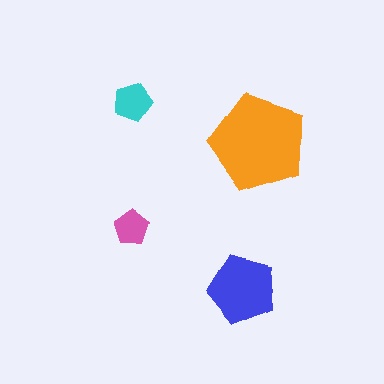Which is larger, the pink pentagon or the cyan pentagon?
The cyan one.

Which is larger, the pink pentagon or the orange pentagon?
The orange one.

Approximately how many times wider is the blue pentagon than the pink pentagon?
About 2 times wider.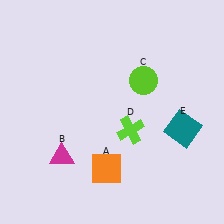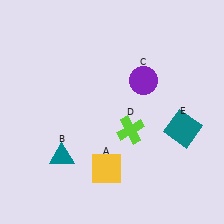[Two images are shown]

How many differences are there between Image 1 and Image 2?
There are 3 differences between the two images.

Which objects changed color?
A changed from orange to yellow. B changed from magenta to teal. C changed from lime to purple.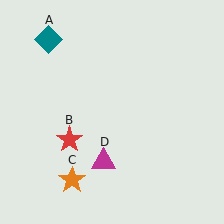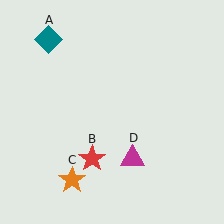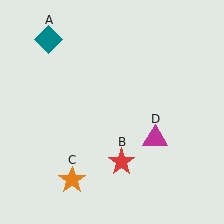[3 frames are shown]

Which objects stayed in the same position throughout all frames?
Teal diamond (object A) and orange star (object C) remained stationary.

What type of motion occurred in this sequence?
The red star (object B), magenta triangle (object D) rotated counterclockwise around the center of the scene.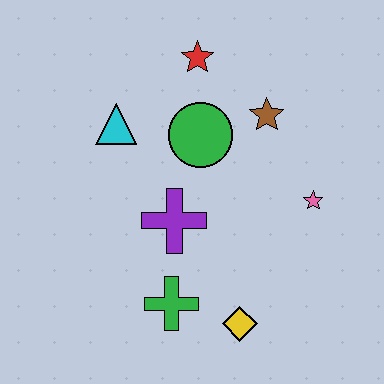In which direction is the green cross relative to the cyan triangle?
The green cross is below the cyan triangle.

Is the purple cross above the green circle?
No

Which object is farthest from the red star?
The yellow diamond is farthest from the red star.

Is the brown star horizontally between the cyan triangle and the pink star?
Yes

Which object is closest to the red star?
The green circle is closest to the red star.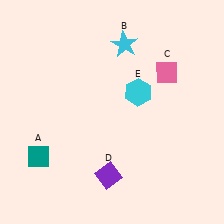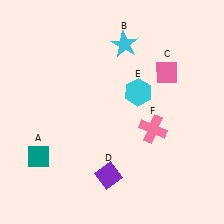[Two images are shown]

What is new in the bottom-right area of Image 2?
A pink cross (F) was added in the bottom-right area of Image 2.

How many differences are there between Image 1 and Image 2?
There is 1 difference between the two images.